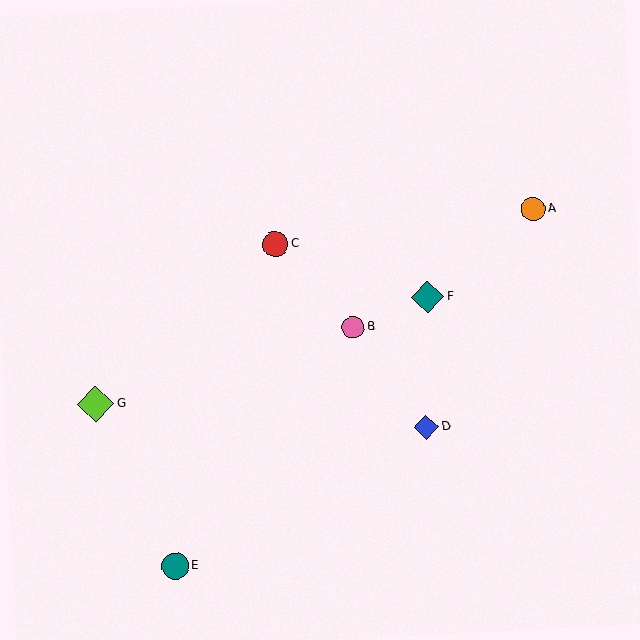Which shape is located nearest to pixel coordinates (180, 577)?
The teal circle (labeled E) at (175, 566) is nearest to that location.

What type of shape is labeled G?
Shape G is a lime diamond.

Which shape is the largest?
The lime diamond (labeled G) is the largest.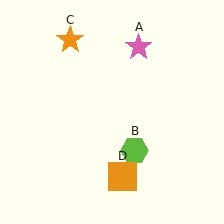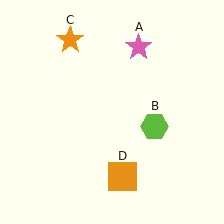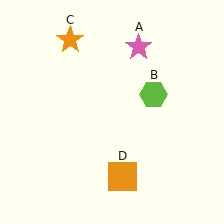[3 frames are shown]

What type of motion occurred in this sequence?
The lime hexagon (object B) rotated counterclockwise around the center of the scene.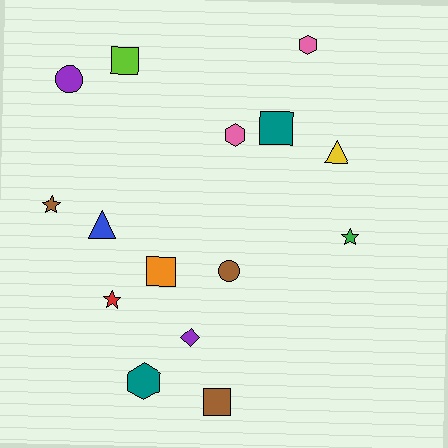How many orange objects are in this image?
There is 1 orange object.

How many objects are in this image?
There are 15 objects.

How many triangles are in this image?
There are 2 triangles.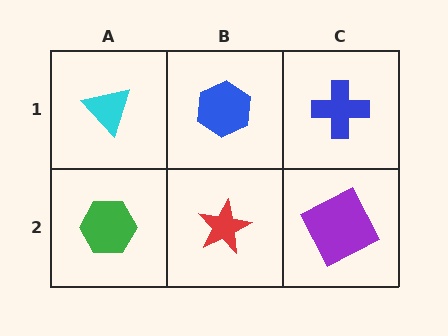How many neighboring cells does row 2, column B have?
3.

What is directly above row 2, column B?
A blue hexagon.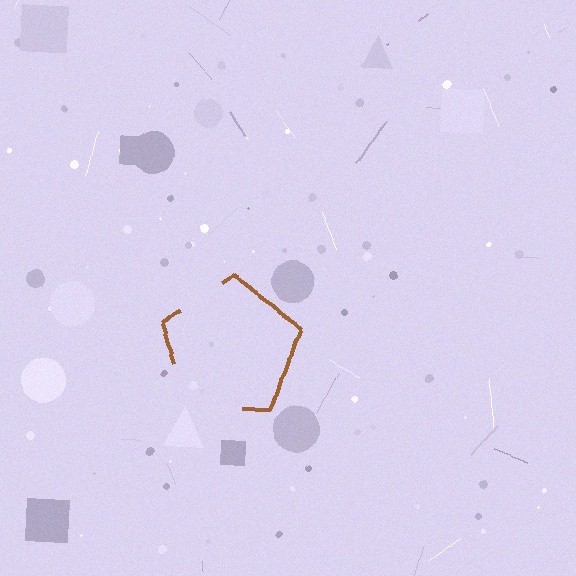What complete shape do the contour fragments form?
The contour fragments form a pentagon.